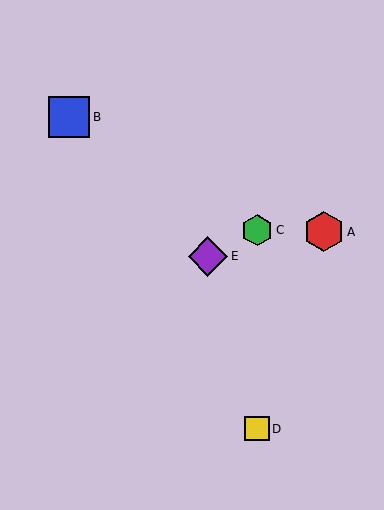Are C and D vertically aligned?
Yes, both are at x≈257.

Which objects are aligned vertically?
Objects C, D are aligned vertically.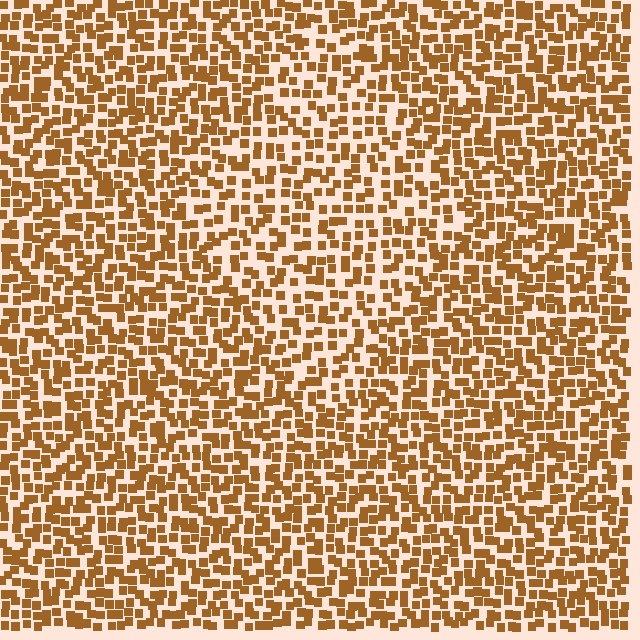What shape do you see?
I see a diamond.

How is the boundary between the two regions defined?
The boundary is defined by a change in element density (approximately 1.4x ratio). All elements are the same color, size, and shape.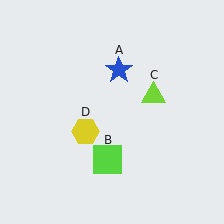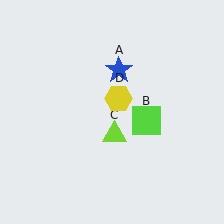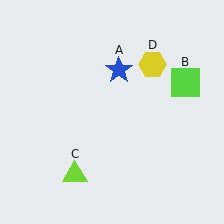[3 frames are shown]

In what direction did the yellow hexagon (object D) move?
The yellow hexagon (object D) moved up and to the right.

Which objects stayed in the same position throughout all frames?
Blue star (object A) remained stationary.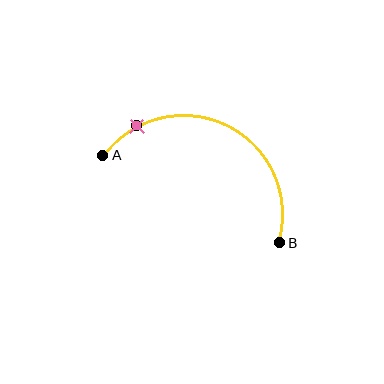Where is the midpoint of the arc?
The arc midpoint is the point on the curve farthest from the straight line joining A and B. It sits above that line.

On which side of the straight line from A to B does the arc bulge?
The arc bulges above the straight line connecting A and B.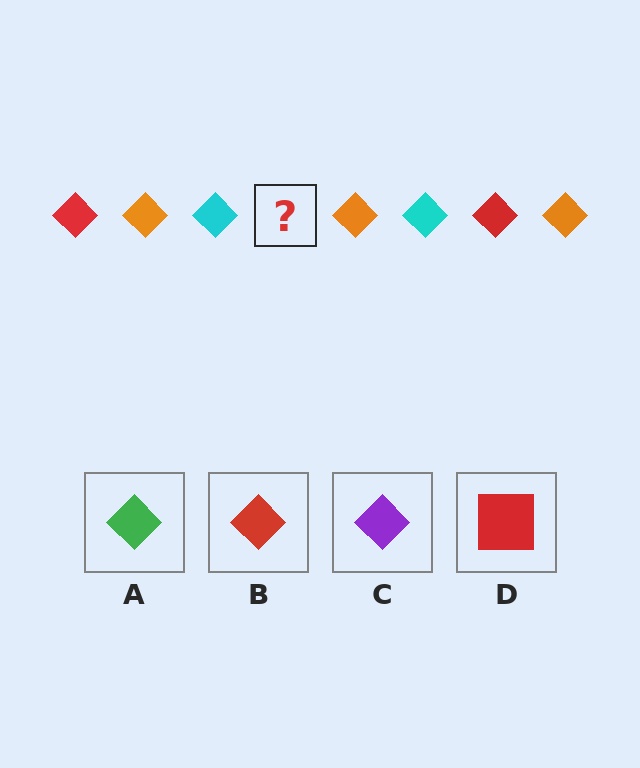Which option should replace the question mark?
Option B.